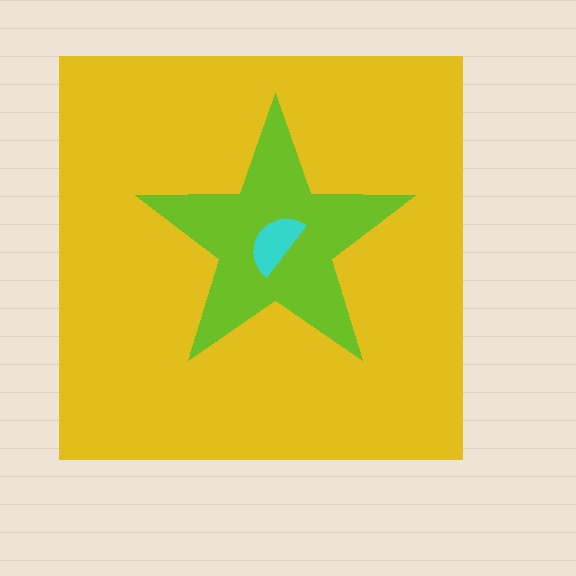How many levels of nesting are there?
3.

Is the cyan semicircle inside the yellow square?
Yes.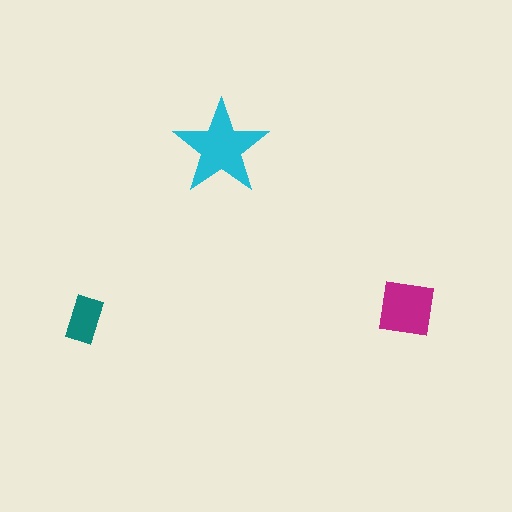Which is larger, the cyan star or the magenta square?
The cyan star.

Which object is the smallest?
The teal rectangle.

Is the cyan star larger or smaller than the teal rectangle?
Larger.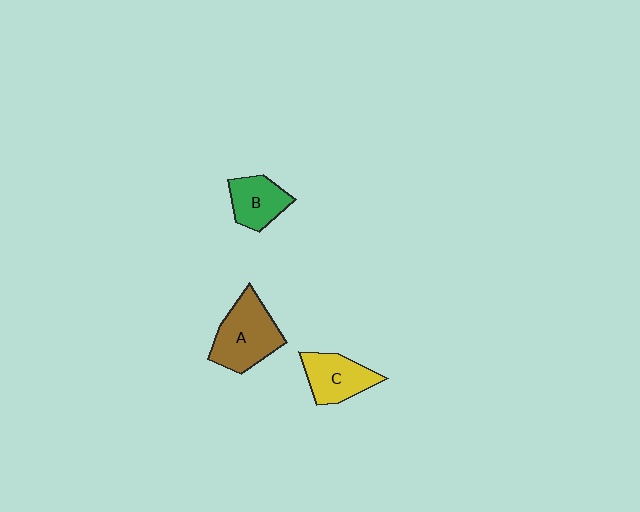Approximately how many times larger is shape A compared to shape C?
Approximately 1.4 times.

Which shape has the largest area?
Shape A (brown).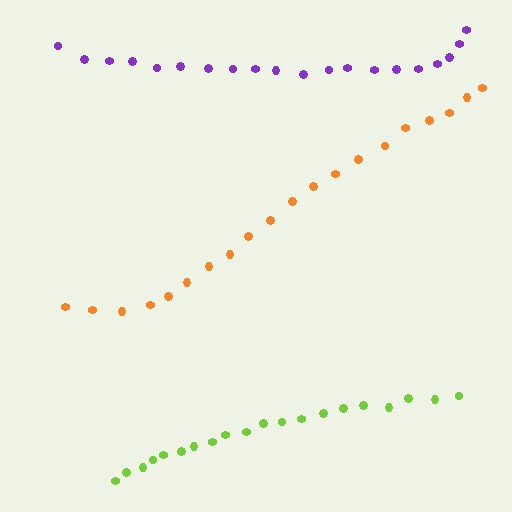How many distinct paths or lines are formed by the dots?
There are 3 distinct paths.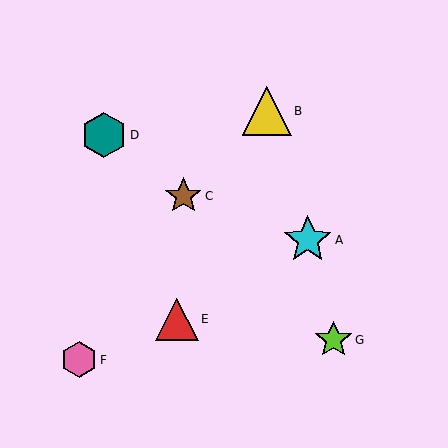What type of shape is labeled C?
Shape C is a brown star.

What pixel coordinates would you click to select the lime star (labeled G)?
Click at (334, 340) to select the lime star G.